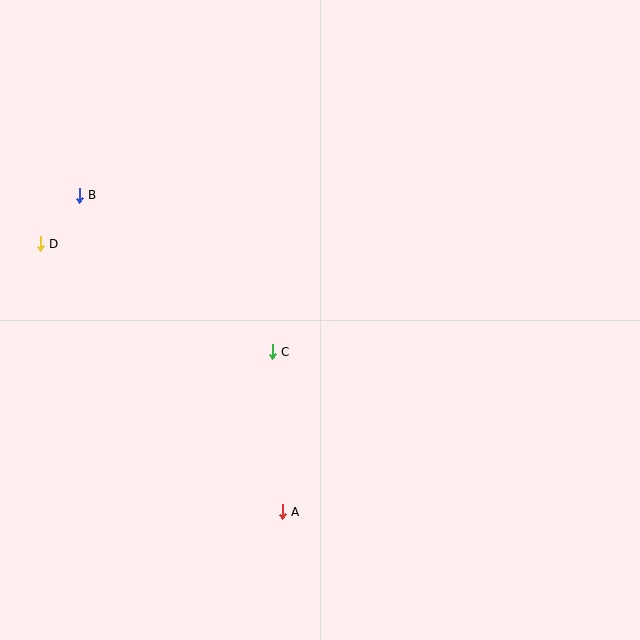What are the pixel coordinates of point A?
Point A is at (282, 512).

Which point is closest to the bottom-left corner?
Point A is closest to the bottom-left corner.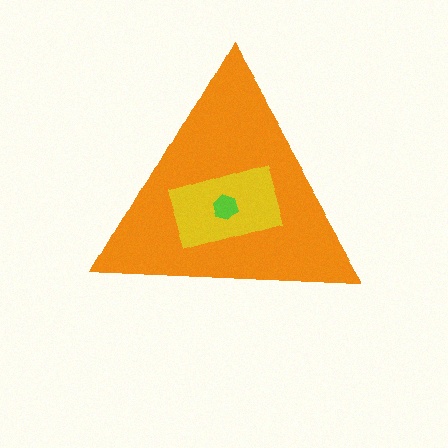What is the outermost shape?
The orange triangle.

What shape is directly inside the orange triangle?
The yellow rectangle.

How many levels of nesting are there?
3.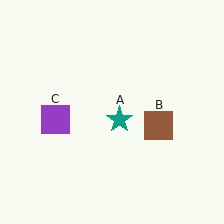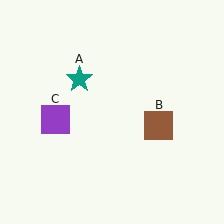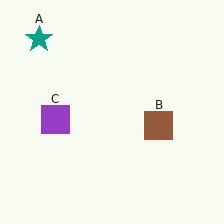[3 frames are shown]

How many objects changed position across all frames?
1 object changed position: teal star (object A).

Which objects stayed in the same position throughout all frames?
Brown square (object B) and purple square (object C) remained stationary.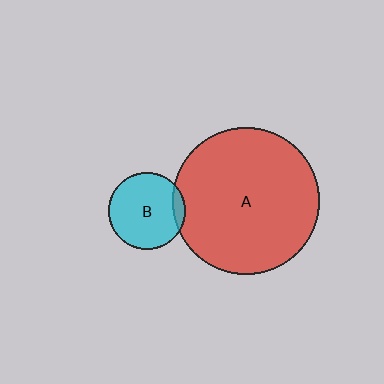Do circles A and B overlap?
Yes.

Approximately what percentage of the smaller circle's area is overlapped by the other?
Approximately 10%.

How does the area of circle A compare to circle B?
Approximately 3.6 times.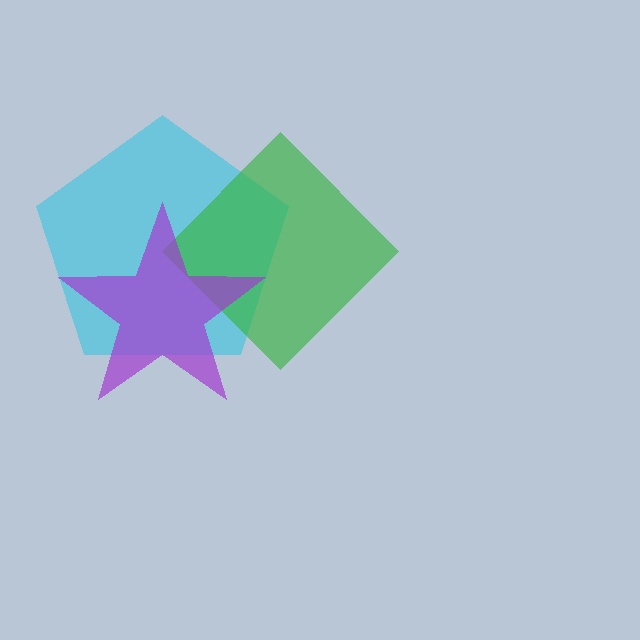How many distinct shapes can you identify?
There are 3 distinct shapes: a cyan pentagon, a green diamond, a purple star.